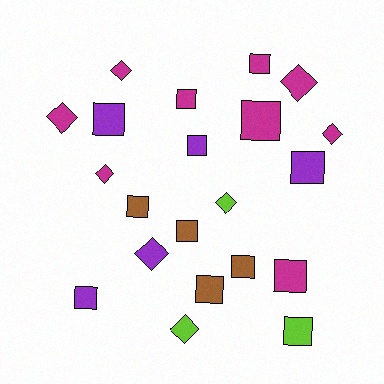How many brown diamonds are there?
There are no brown diamonds.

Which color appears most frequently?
Magenta, with 9 objects.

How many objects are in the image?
There are 21 objects.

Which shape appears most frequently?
Square, with 13 objects.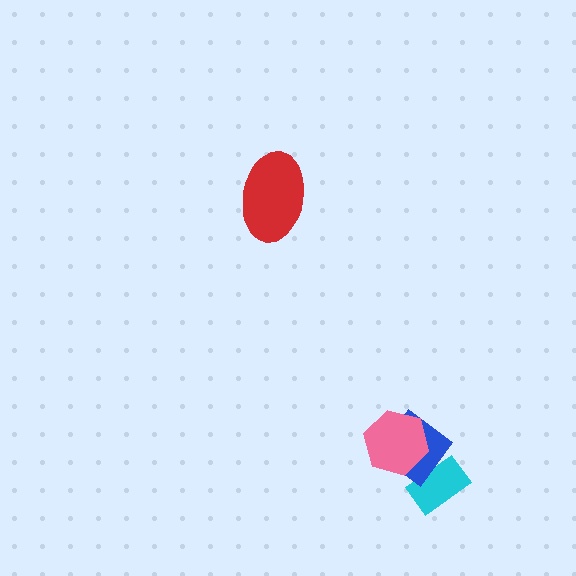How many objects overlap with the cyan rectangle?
1 object overlaps with the cyan rectangle.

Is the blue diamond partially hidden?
Yes, it is partially covered by another shape.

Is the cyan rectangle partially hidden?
Yes, it is partially covered by another shape.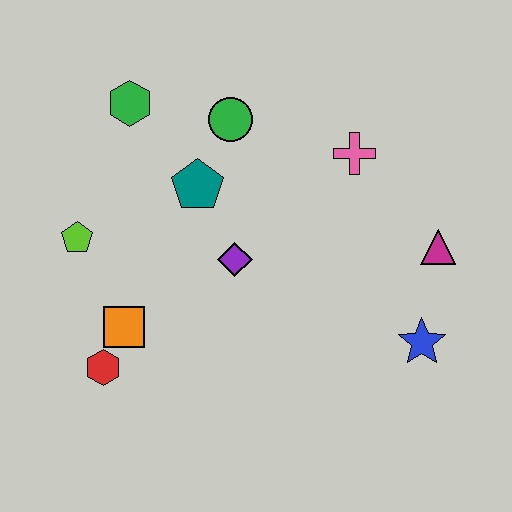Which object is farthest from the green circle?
The blue star is farthest from the green circle.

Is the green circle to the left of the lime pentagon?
No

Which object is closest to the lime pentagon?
The orange square is closest to the lime pentagon.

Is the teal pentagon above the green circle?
No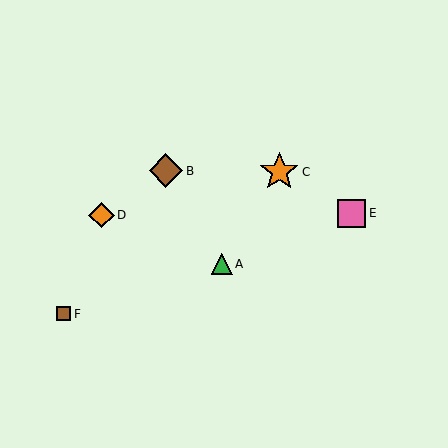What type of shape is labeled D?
Shape D is an orange diamond.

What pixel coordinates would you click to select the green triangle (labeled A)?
Click at (222, 264) to select the green triangle A.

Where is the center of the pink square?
The center of the pink square is at (351, 213).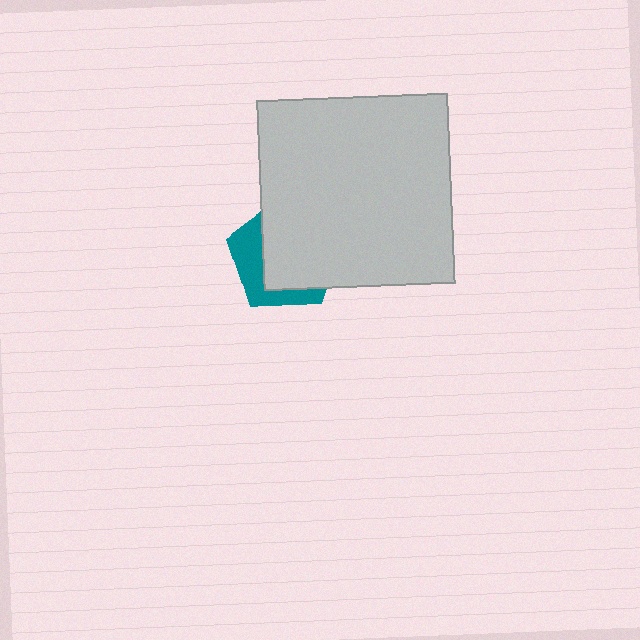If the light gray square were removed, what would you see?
You would see the complete teal pentagon.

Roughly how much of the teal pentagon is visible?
A small part of it is visible (roughly 35%).